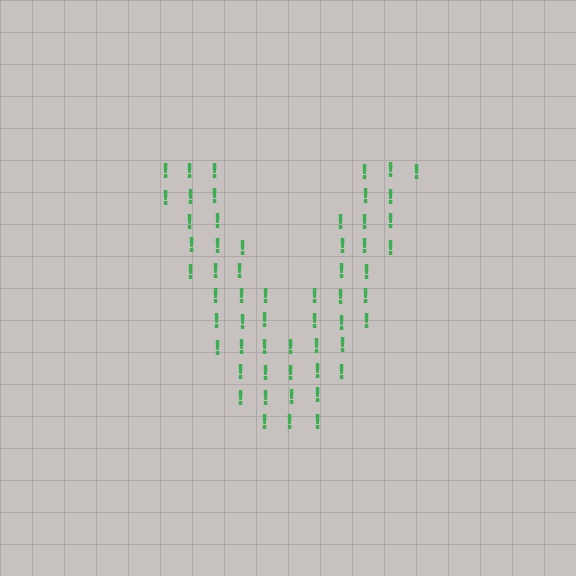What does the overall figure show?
The overall figure shows the letter V.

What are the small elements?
The small elements are exclamation marks.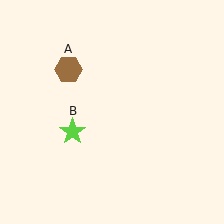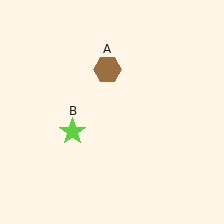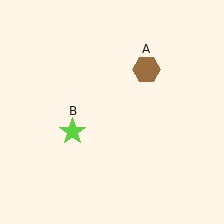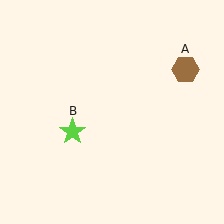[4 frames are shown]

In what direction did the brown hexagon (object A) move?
The brown hexagon (object A) moved right.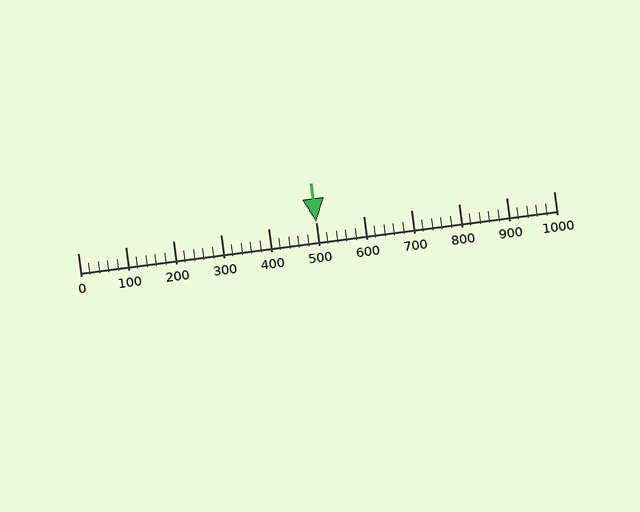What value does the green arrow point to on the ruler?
The green arrow points to approximately 500.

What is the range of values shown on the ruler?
The ruler shows values from 0 to 1000.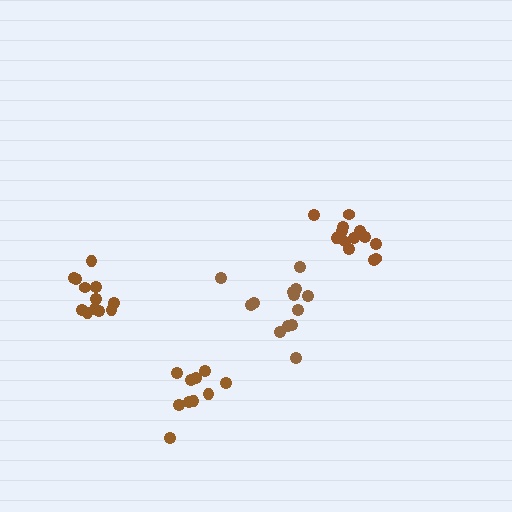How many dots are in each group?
Group 1: 10 dots, Group 2: 13 dots, Group 3: 12 dots, Group 4: 13 dots (48 total).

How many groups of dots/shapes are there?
There are 4 groups.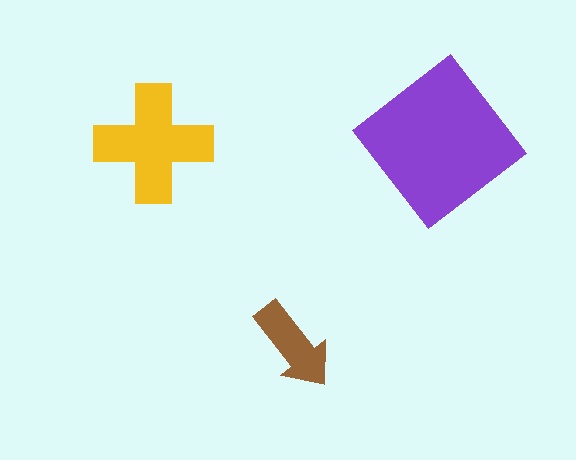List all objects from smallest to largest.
The brown arrow, the yellow cross, the purple diamond.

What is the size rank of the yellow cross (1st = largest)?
2nd.